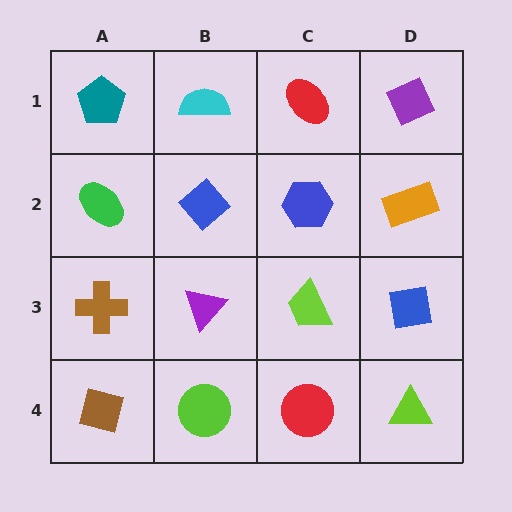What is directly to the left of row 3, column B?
A brown cross.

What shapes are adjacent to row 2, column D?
A purple diamond (row 1, column D), a blue square (row 3, column D), a blue hexagon (row 2, column C).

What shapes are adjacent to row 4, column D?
A blue square (row 3, column D), a red circle (row 4, column C).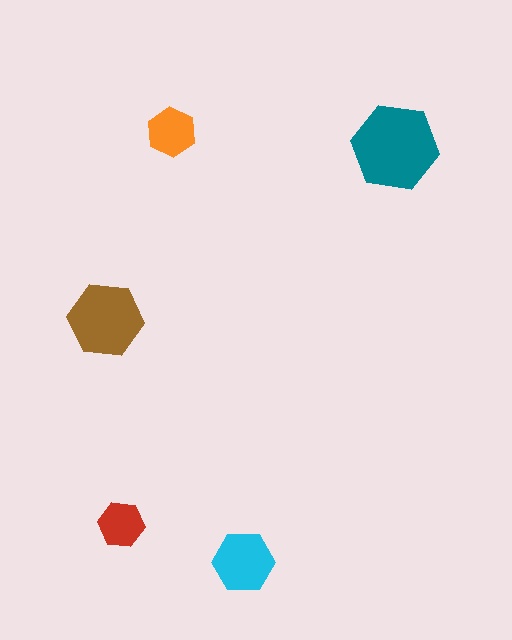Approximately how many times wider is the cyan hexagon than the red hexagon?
About 1.5 times wider.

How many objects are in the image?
There are 5 objects in the image.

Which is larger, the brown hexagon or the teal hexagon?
The teal one.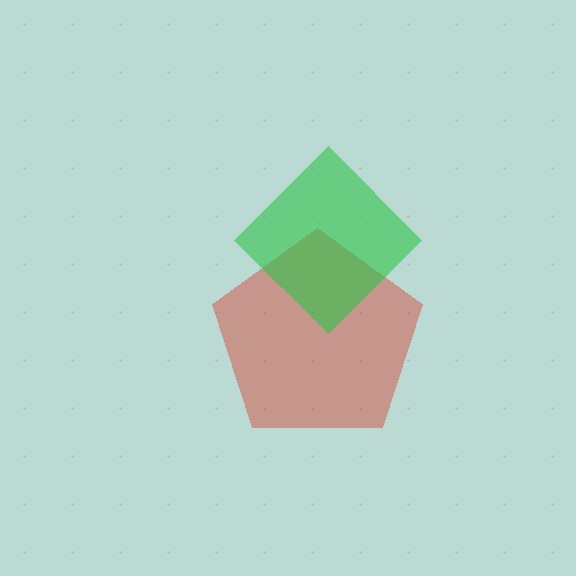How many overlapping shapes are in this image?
There are 2 overlapping shapes in the image.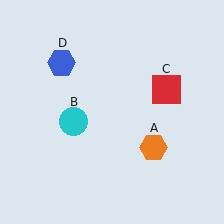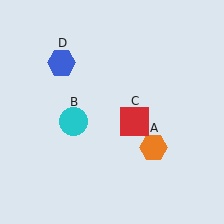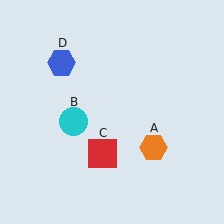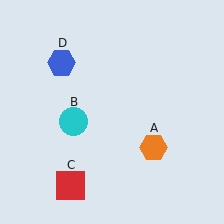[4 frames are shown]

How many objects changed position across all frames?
1 object changed position: red square (object C).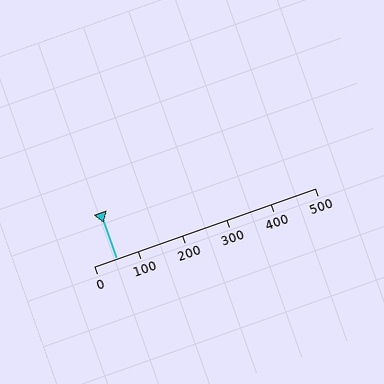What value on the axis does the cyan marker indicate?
The marker indicates approximately 50.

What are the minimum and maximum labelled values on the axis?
The axis runs from 0 to 500.